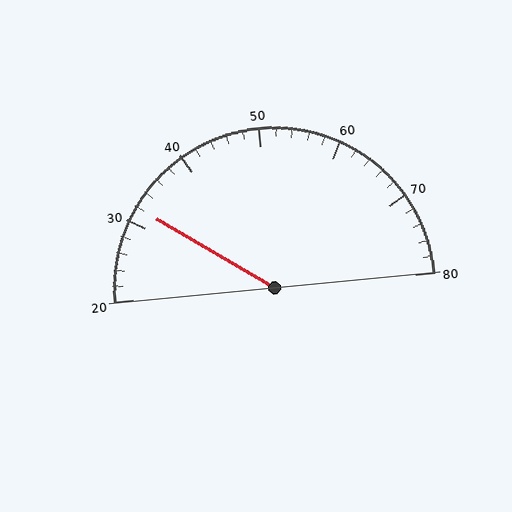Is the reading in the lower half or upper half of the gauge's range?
The reading is in the lower half of the range (20 to 80).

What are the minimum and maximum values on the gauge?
The gauge ranges from 20 to 80.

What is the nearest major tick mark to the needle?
The nearest major tick mark is 30.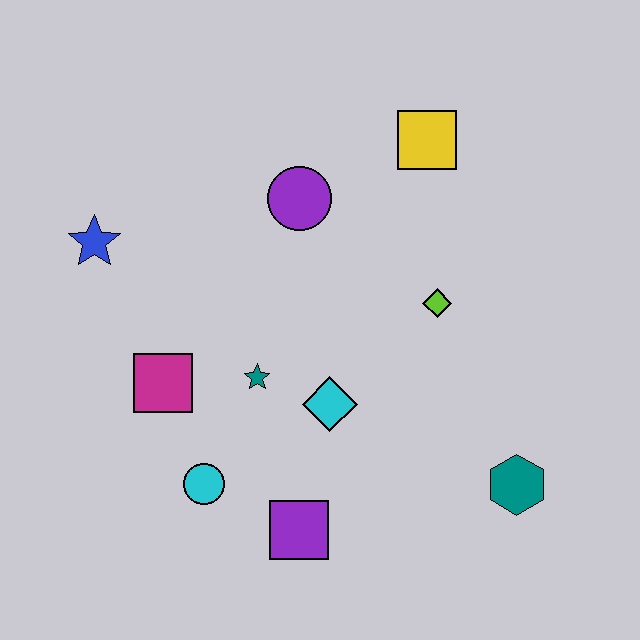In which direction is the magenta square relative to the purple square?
The magenta square is above the purple square.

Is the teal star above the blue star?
No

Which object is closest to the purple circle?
The yellow square is closest to the purple circle.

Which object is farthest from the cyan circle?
The yellow square is farthest from the cyan circle.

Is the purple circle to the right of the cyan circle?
Yes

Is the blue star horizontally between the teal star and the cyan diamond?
No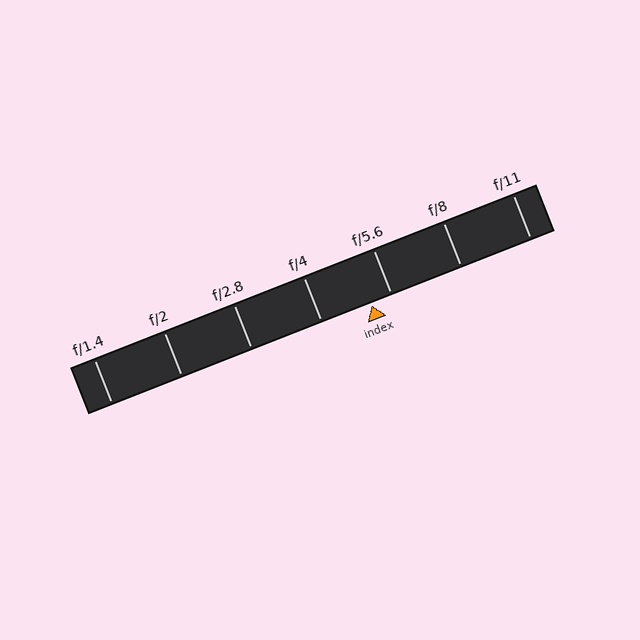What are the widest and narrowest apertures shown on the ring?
The widest aperture shown is f/1.4 and the narrowest is f/11.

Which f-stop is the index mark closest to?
The index mark is closest to f/5.6.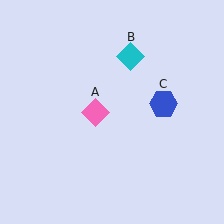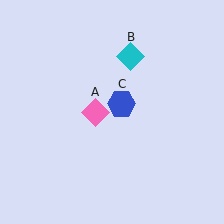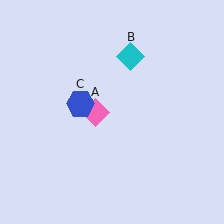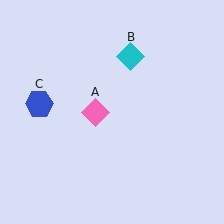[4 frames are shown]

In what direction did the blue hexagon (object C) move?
The blue hexagon (object C) moved left.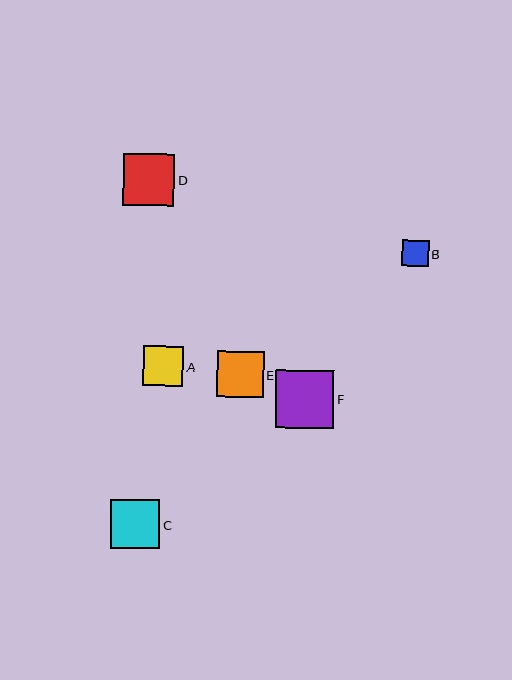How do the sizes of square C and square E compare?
Square C and square E are approximately the same size.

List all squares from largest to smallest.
From largest to smallest: F, D, C, E, A, B.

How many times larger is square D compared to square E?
Square D is approximately 1.1 times the size of square E.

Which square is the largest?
Square F is the largest with a size of approximately 59 pixels.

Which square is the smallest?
Square B is the smallest with a size of approximately 26 pixels.